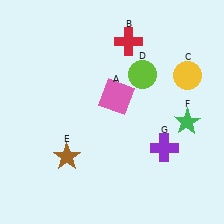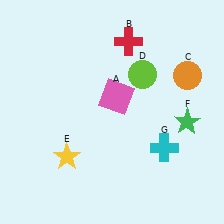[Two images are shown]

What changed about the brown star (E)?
In Image 1, E is brown. In Image 2, it changed to yellow.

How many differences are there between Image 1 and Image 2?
There are 3 differences between the two images.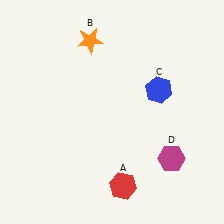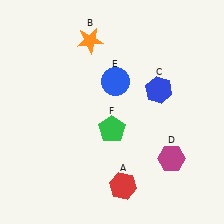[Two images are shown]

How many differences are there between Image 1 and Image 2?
There are 2 differences between the two images.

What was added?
A blue circle (E), a green pentagon (F) were added in Image 2.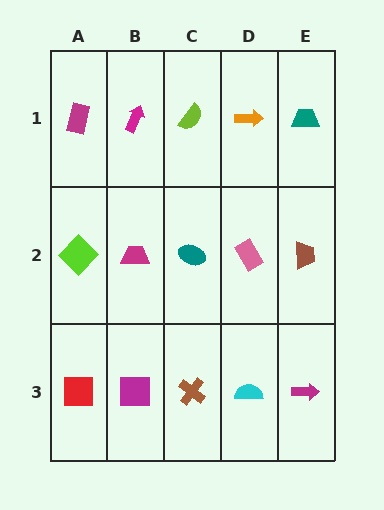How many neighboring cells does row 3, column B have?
3.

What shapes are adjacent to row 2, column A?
A magenta rectangle (row 1, column A), a red square (row 3, column A), a magenta trapezoid (row 2, column B).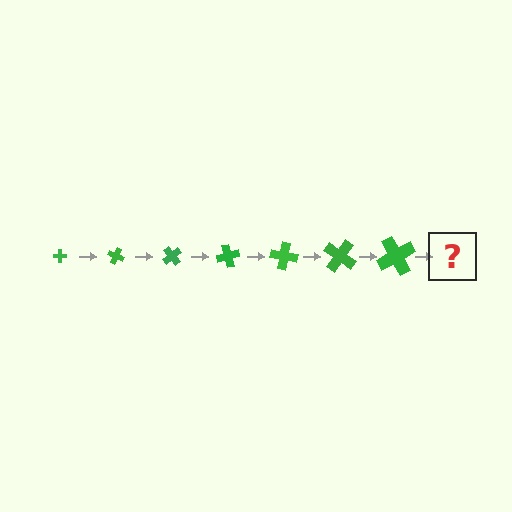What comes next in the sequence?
The next element should be a cross, larger than the previous one and rotated 175 degrees from the start.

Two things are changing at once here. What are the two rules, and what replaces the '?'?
The two rules are that the cross grows larger each step and it rotates 25 degrees each step. The '?' should be a cross, larger than the previous one and rotated 175 degrees from the start.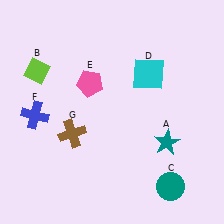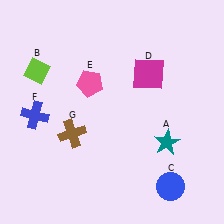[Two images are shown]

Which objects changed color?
C changed from teal to blue. D changed from cyan to magenta.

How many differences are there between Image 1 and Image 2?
There are 2 differences between the two images.